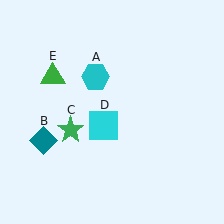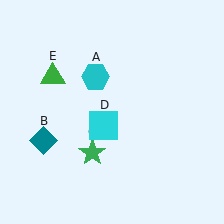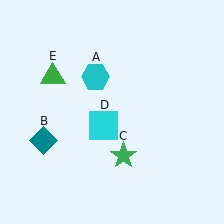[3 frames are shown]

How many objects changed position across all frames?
1 object changed position: green star (object C).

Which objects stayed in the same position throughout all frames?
Cyan hexagon (object A) and teal diamond (object B) and cyan square (object D) and green triangle (object E) remained stationary.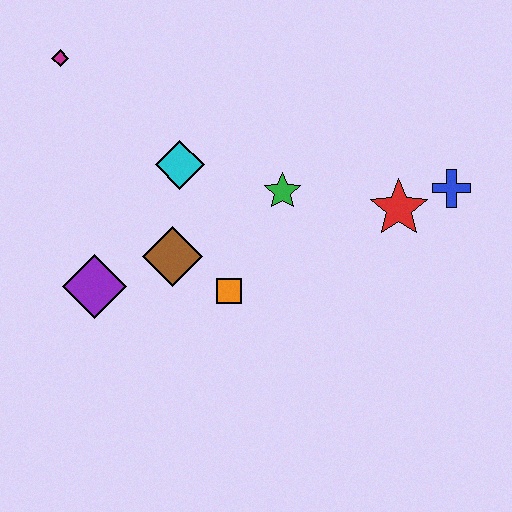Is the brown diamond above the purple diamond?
Yes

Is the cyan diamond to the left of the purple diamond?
No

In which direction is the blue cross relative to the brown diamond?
The blue cross is to the right of the brown diamond.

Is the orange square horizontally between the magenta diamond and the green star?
Yes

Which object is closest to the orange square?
The brown diamond is closest to the orange square.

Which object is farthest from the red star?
The magenta diamond is farthest from the red star.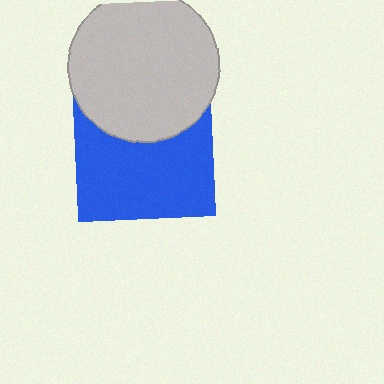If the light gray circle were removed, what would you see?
You would see the complete blue square.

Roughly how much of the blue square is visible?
About half of it is visible (roughly 64%).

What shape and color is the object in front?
The object in front is a light gray circle.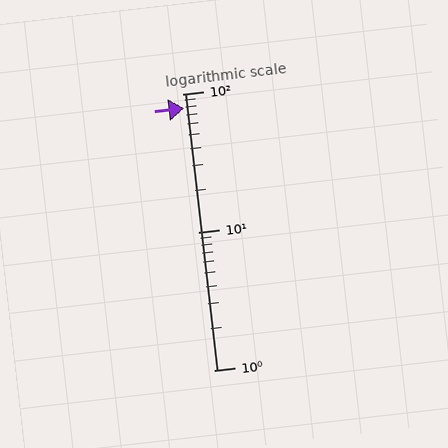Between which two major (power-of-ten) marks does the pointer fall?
The pointer is between 10 and 100.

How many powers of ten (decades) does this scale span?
The scale spans 2 decades, from 1 to 100.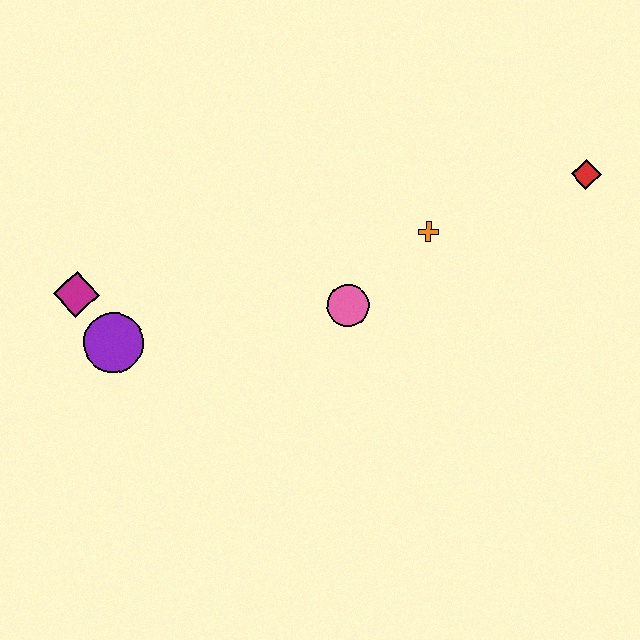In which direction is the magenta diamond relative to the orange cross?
The magenta diamond is to the left of the orange cross.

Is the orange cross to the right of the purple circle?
Yes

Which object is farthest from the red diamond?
The magenta diamond is farthest from the red diamond.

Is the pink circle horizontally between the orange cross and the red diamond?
No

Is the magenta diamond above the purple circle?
Yes